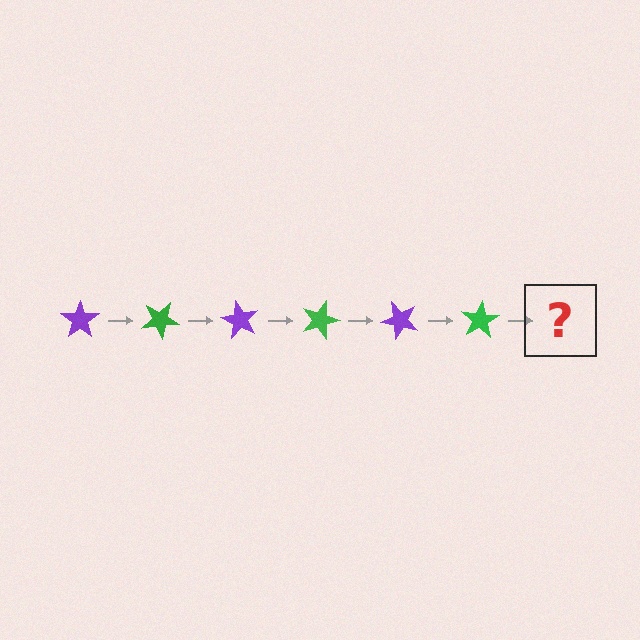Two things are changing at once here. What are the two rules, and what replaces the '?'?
The two rules are that it rotates 30 degrees each step and the color cycles through purple and green. The '?' should be a purple star, rotated 180 degrees from the start.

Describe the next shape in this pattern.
It should be a purple star, rotated 180 degrees from the start.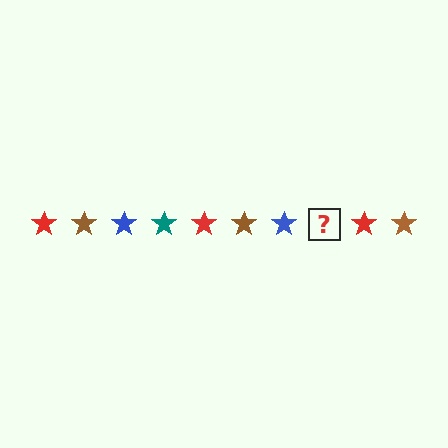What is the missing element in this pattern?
The missing element is a teal star.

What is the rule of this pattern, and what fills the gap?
The rule is that the pattern cycles through red, brown, blue, teal stars. The gap should be filled with a teal star.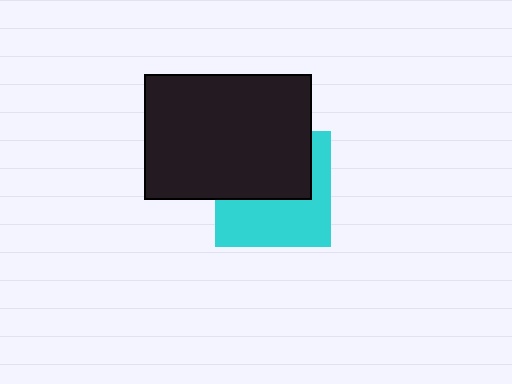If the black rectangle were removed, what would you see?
You would see the complete cyan square.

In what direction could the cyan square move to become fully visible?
The cyan square could move down. That would shift it out from behind the black rectangle entirely.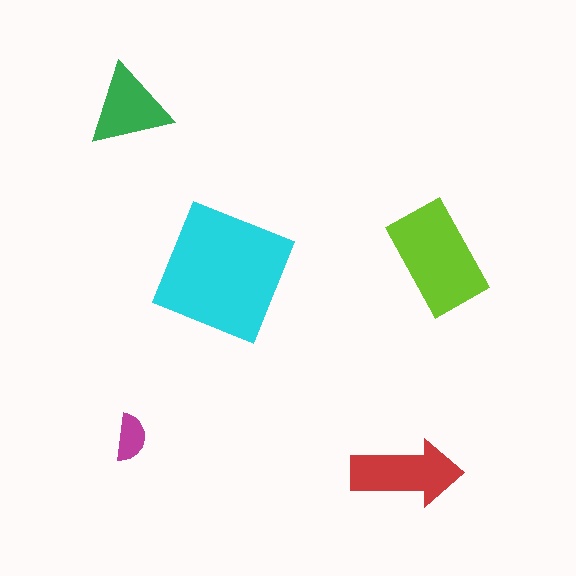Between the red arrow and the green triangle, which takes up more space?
The red arrow.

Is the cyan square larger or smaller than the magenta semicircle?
Larger.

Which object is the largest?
The cyan square.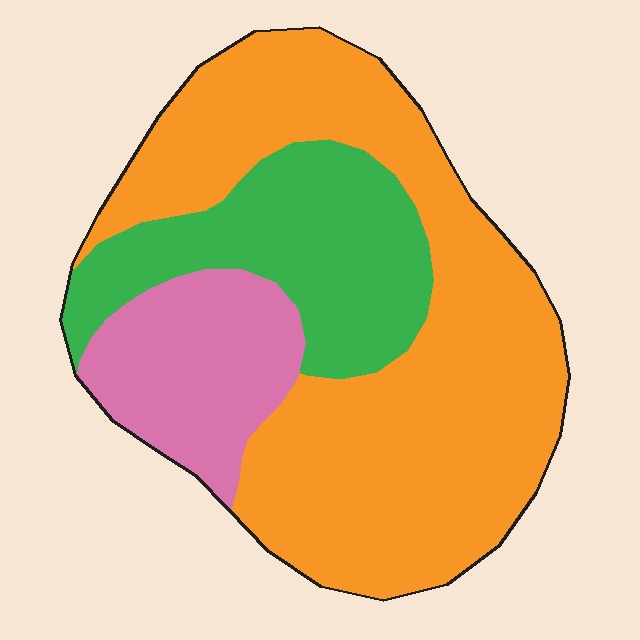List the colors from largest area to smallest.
From largest to smallest: orange, green, pink.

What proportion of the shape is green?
Green covers about 25% of the shape.